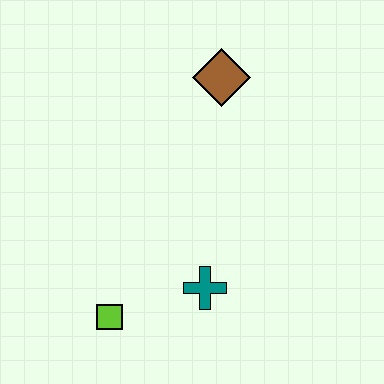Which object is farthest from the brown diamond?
The lime square is farthest from the brown diamond.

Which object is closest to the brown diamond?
The teal cross is closest to the brown diamond.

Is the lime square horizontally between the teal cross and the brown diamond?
No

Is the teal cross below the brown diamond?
Yes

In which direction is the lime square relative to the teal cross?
The lime square is to the left of the teal cross.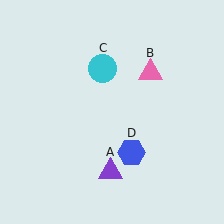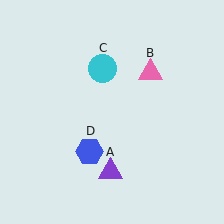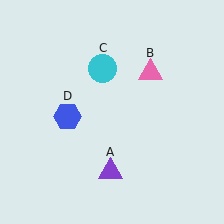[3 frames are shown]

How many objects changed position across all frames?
1 object changed position: blue hexagon (object D).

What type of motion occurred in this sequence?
The blue hexagon (object D) rotated clockwise around the center of the scene.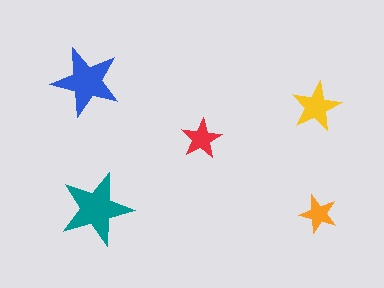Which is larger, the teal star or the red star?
The teal one.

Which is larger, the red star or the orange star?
The red one.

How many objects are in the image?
There are 5 objects in the image.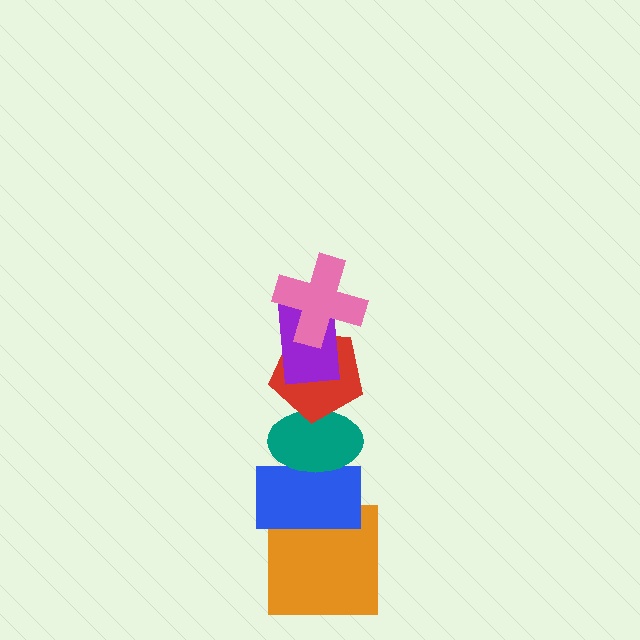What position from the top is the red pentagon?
The red pentagon is 3rd from the top.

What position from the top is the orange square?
The orange square is 6th from the top.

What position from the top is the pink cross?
The pink cross is 1st from the top.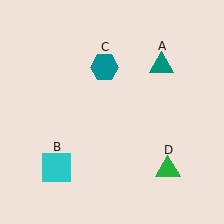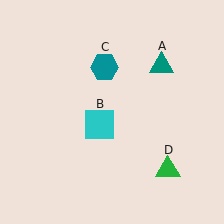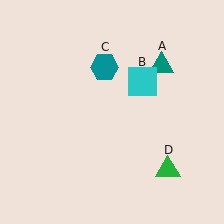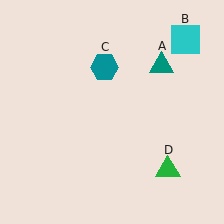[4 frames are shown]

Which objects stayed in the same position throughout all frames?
Teal triangle (object A) and teal hexagon (object C) and green triangle (object D) remained stationary.